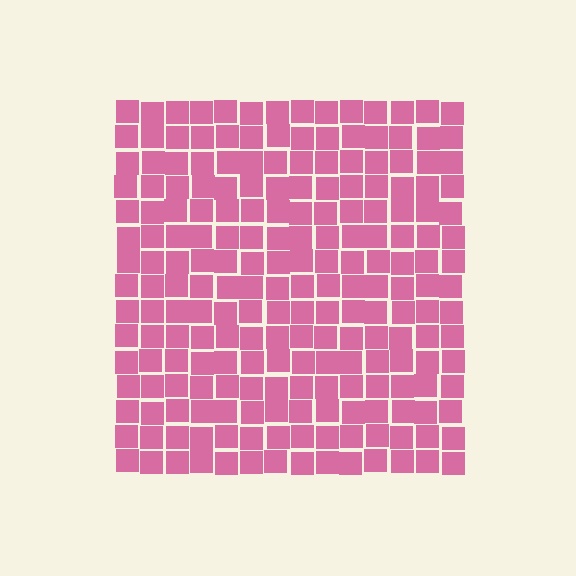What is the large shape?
The large shape is a square.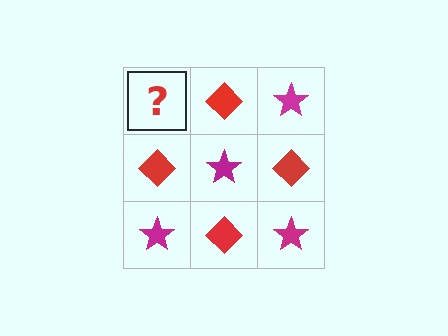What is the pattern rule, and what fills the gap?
The rule is that it alternates magenta star and red diamond in a checkerboard pattern. The gap should be filled with a magenta star.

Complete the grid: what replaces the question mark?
The question mark should be replaced with a magenta star.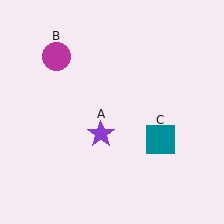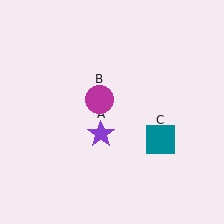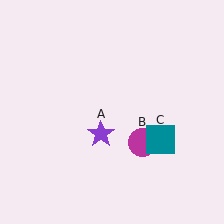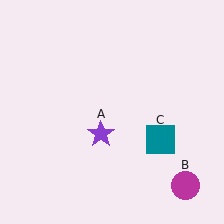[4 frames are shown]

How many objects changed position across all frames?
1 object changed position: magenta circle (object B).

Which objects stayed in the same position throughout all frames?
Purple star (object A) and teal square (object C) remained stationary.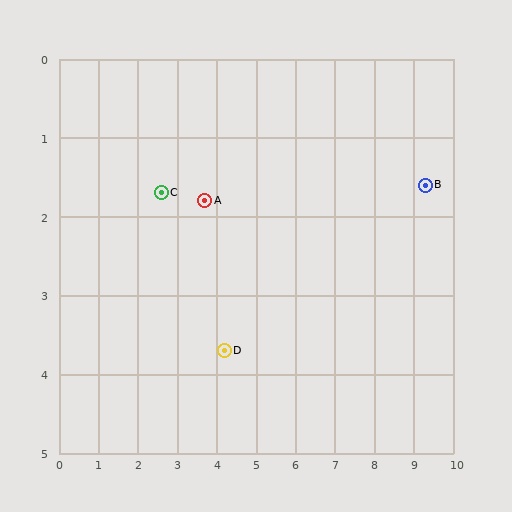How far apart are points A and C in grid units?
Points A and C are about 1.1 grid units apart.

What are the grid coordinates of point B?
Point B is at approximately (9.3, 1.6).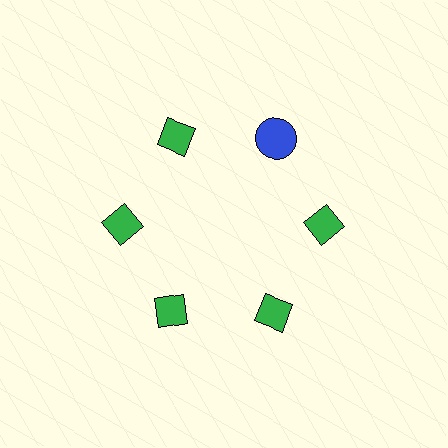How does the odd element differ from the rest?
It differs in both color (blue instead of green) and shape (circle instead of diamond).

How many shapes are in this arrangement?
There are 6 shapes arranged in a ring pattern.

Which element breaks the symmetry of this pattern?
The blue circle at roughly the 1 o'clock position breaks the symmetry. All other shapes are green diamonds.